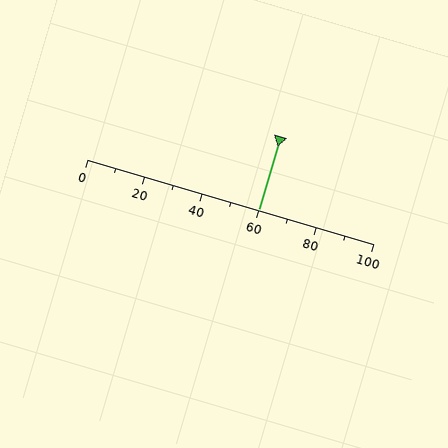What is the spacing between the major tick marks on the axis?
The major ticks are spaced 20 apart.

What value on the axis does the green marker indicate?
The marker indicates approximately 60.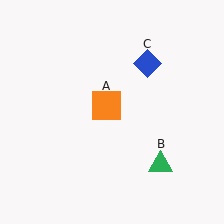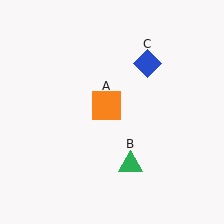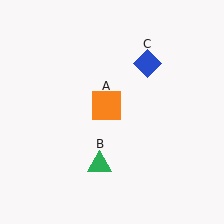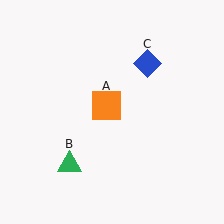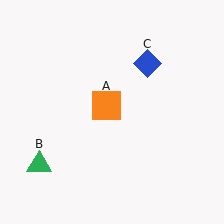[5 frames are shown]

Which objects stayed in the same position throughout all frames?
Orange square (object A) and blue diamond (object C) remained stationary.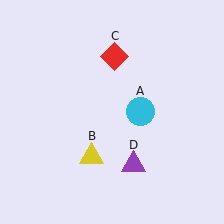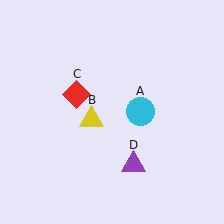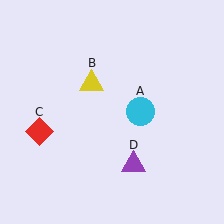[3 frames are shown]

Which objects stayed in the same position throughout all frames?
Cyan circle (object A) and purple triangle (object D) remained stationary.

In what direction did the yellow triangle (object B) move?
The yellow triangle (object B) moved up.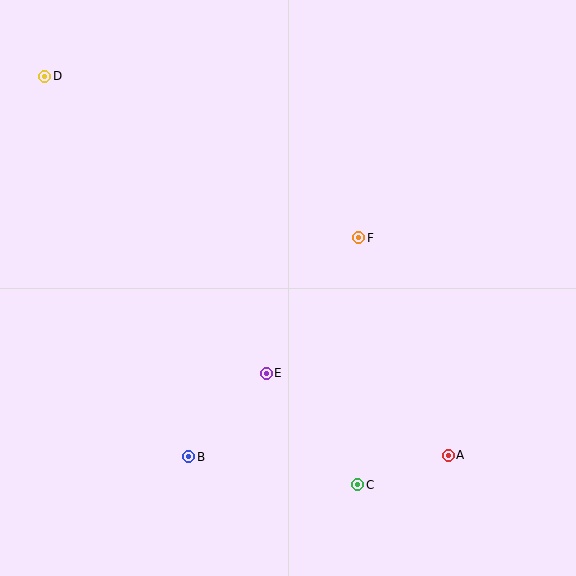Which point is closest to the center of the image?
Point F at (359, 238) is closest to the center.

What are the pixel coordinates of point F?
Point F is at (359, 238).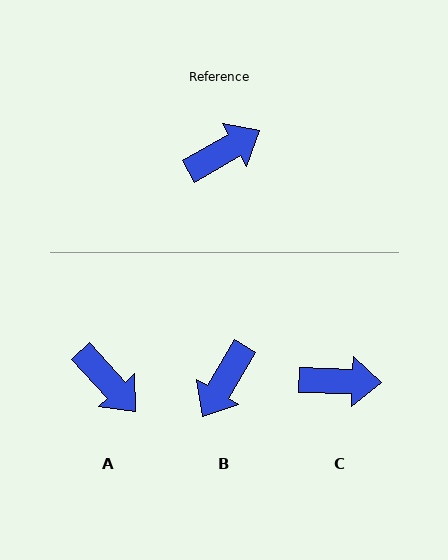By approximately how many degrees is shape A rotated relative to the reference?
Approximately 78 degrees clockwise.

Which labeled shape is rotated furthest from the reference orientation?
B, about 151 degrees away.